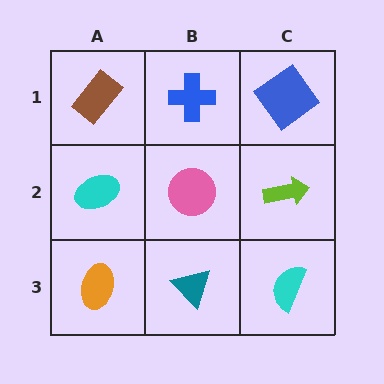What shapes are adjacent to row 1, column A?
A cyan ellipse (row 2, column A), a blue cross (row 1, column B).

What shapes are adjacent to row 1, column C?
A lime arrow (row 2, column C), a blue cross (row 1, column B).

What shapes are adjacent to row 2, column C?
A blue diamond (row 1, column C), a cyan semicircle (row 3, column C), a pink circle (row 2, column B).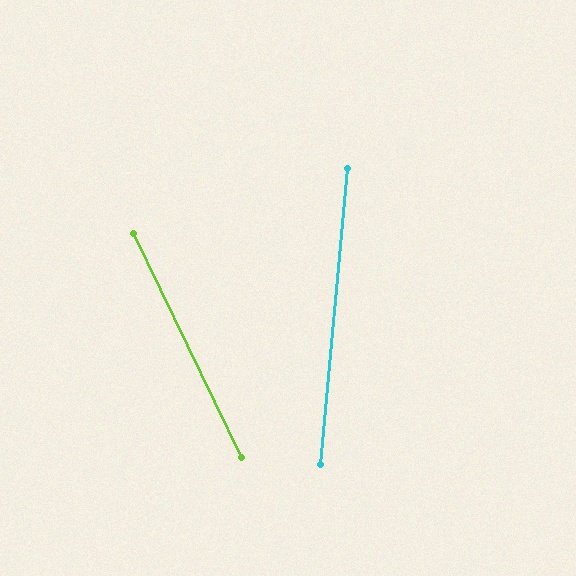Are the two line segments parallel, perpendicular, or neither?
Neither parallel nor perpendicular — they differ by about 31°.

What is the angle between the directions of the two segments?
Approximately 31 degrees.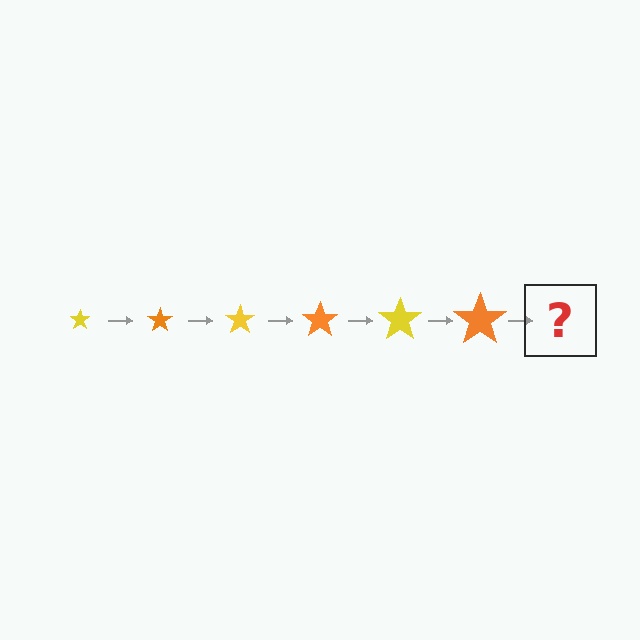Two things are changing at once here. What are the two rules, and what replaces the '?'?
The two rules are that the star grows larger each step and the color cycles through yellow and orange. The '?' should be a yellow star, larger than the previous one.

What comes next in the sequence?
The next element should be a yellow star, larger than the previous one.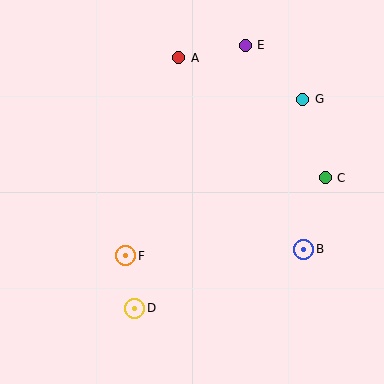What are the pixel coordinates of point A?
Point A is at (179, 58).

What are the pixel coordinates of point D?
Point D is at (135, 308).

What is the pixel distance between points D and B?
The distance between D and B is 179 pixels.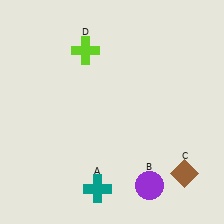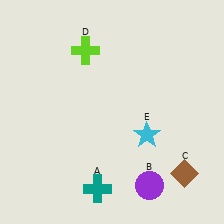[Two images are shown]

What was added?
A cyan star (E) was added in Image 2.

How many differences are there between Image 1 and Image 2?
There is 1 difference between the two images.